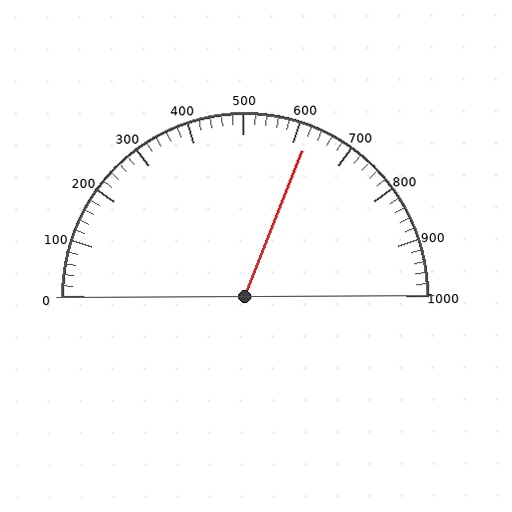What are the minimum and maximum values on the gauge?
The gauge ranges from 0 to 1000.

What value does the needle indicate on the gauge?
The needle indicates approximately 620.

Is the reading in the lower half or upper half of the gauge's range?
The reading is in the upper half of the range (0 to 1000).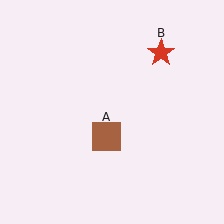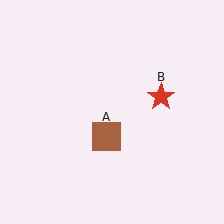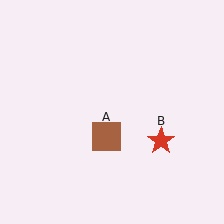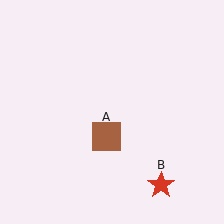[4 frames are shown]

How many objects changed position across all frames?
1 object changed position: red star (object B).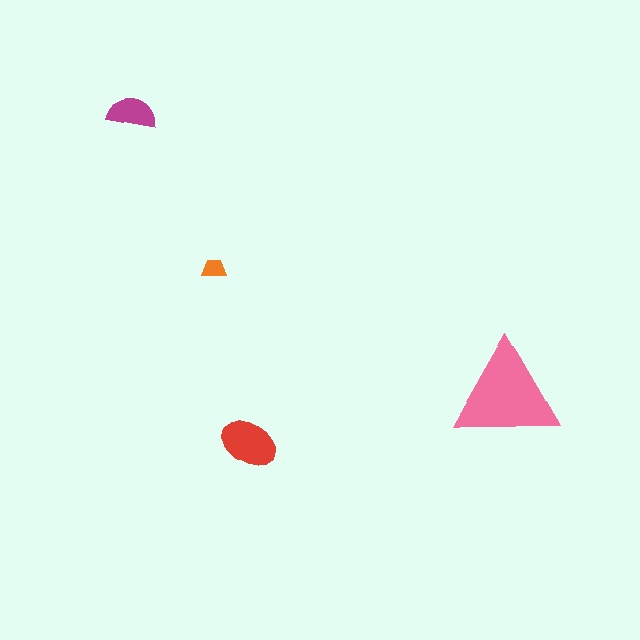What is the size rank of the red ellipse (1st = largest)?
2nd.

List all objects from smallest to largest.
The orange trapezoid, the magenta semicircle, the red ellipse, the pink triangle.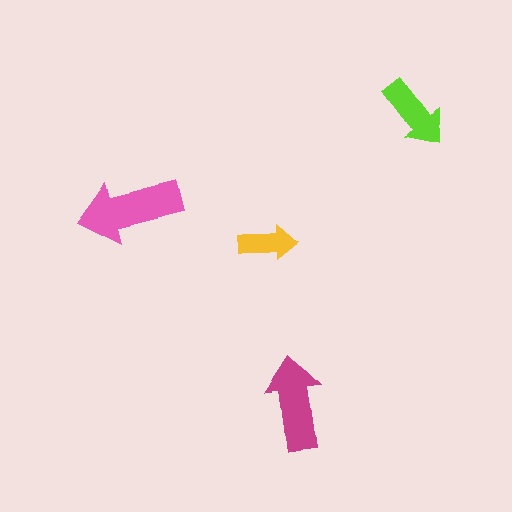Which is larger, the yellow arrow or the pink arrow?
The pink one.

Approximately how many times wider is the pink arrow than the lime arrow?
About 1.5 times wider.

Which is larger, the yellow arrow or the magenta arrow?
The magenta one.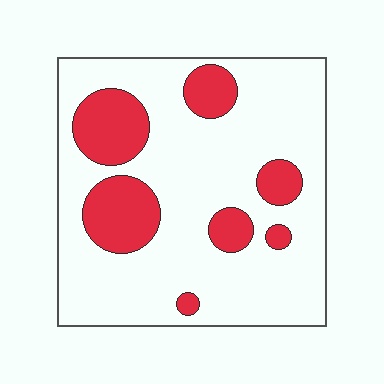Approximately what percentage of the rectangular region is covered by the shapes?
Approximately 25%.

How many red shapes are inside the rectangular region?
7.